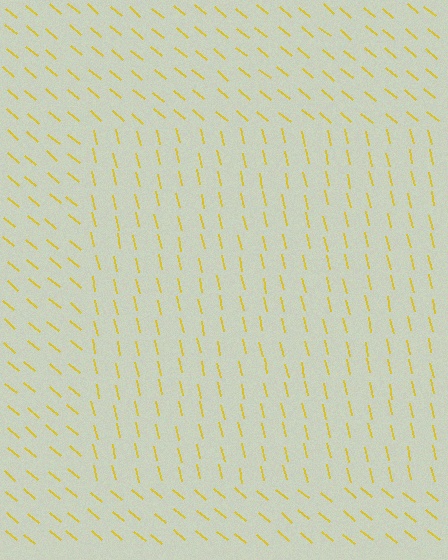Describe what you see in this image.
The image is filled with small yellow line segments. A rectangle region in the image has lines oriented differently from the surrounding lines, creating a visible texture boundary.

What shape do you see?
I see a rectangle.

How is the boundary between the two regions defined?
The boundary is defined purely by a change in line orientation (approximately 37 degrees difference). All lines are the same color and thickness.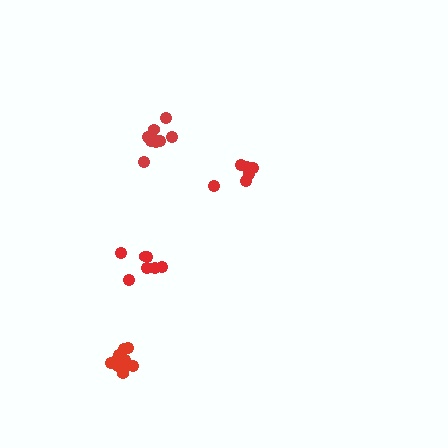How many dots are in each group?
Group 1: 10 dots, Group 2: 6 dots, Group 3: 7 dots, Group 4: 11 dots (34 total).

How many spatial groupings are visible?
There are 4 spatial groupings.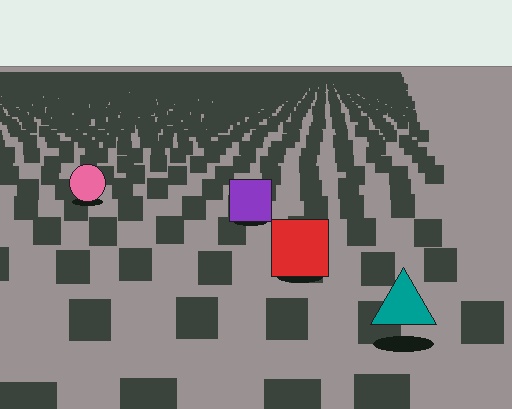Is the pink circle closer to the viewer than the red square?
No. The red square is closer — you can tell from the texture gradient: the ground texture is coarser near it.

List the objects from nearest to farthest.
From nearest to farthest: the teal triangle, the red square, the purple square, the pink circle.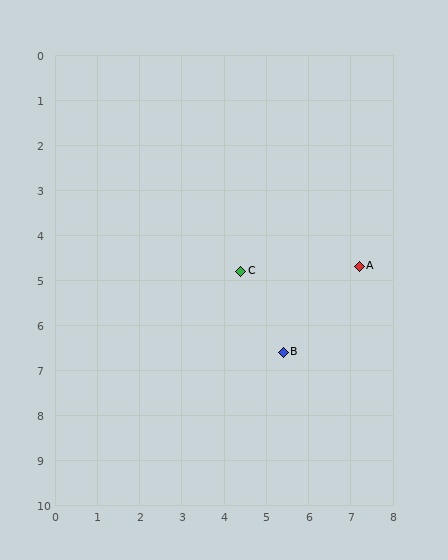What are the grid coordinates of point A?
Point A is at approximately (7.2, 4.7).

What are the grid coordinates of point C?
Point C is at approximately (4.4, 4.8).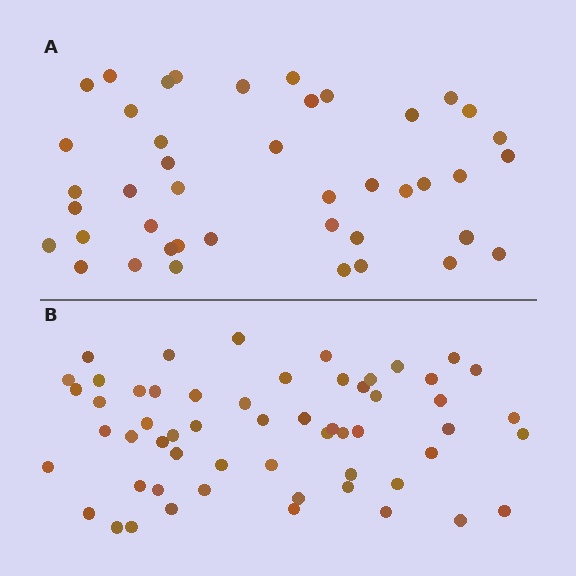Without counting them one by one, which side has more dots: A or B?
Region B (the bottom region) has more dots.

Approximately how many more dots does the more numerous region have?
Region B has approximately 15 more dots than region A.